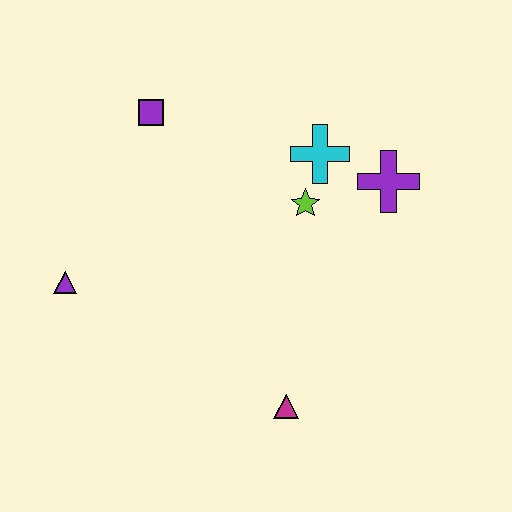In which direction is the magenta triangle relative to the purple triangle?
The magenta triangle is to the right of the purple triangle.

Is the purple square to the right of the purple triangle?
Yes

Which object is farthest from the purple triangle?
The purple cross is farthest from the purple triangle.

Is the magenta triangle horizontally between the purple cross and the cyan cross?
No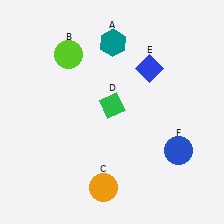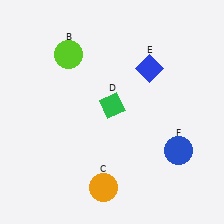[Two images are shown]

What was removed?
The teal hexagon (A) was removed in Image 2.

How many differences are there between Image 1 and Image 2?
There is 1 difference between the two images.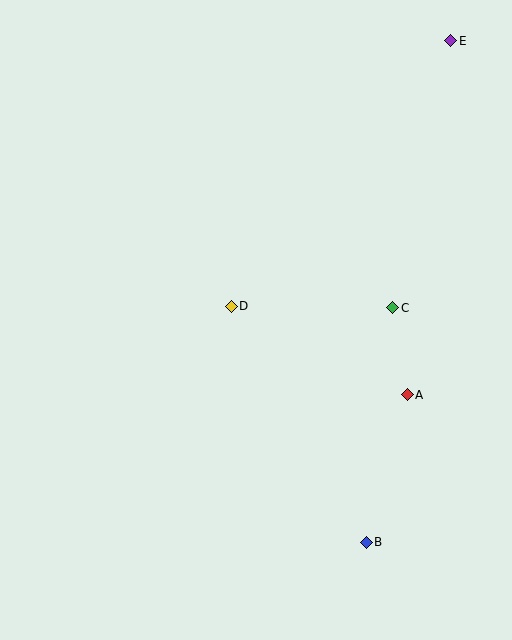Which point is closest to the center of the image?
Point D at (231, 306) is closest to the center.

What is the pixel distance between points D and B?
The distance between D and B is 272 pixels.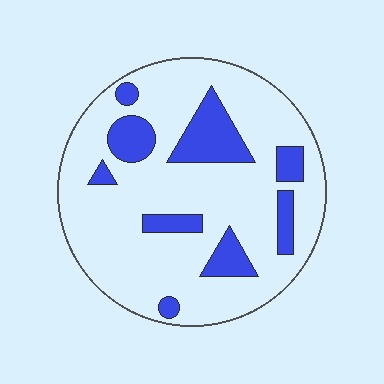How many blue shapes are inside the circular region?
9.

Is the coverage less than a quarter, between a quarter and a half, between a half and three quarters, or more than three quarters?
Less than a quarter.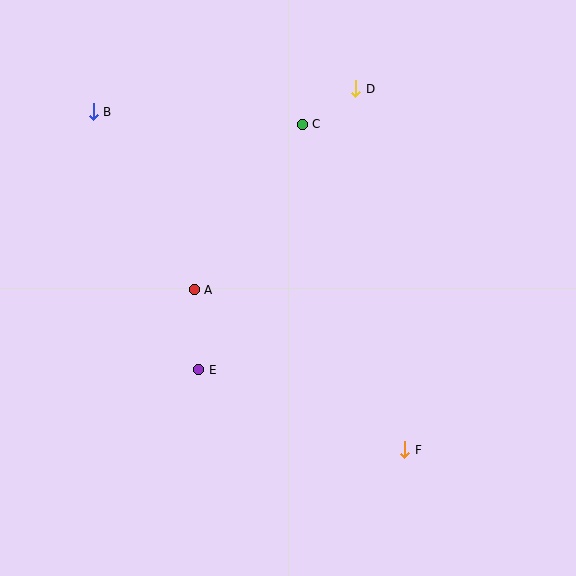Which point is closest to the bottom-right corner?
Point F is closest to the bottom-right corner.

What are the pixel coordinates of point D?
Point D is at (356, 89).